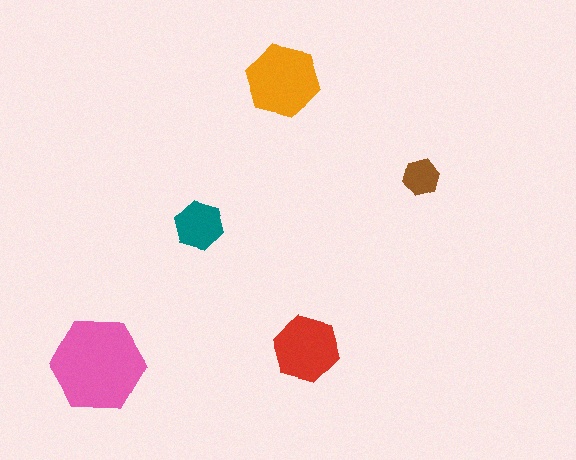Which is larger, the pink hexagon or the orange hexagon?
The pink one.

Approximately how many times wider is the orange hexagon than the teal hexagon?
About 1.5 times wider.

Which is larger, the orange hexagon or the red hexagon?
The orange one.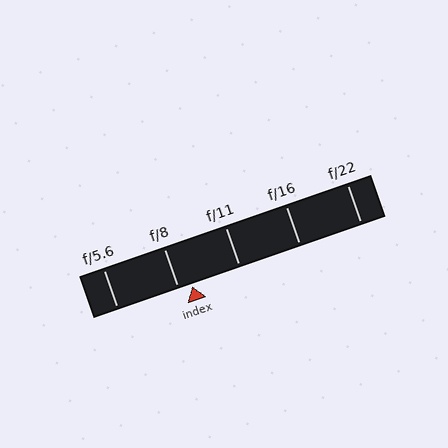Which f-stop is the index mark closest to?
The index mark is closest to f/8.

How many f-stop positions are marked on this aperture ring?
There are 5 f-stop positions marked.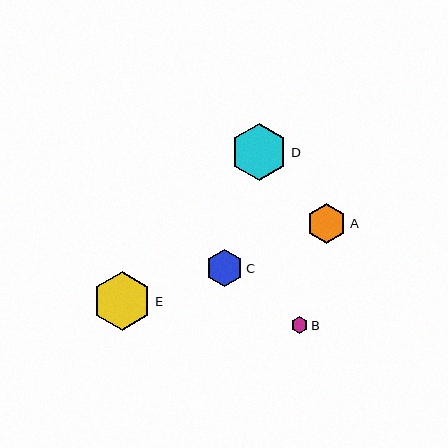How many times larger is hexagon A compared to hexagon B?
Hexagon A is approximately 2.4 times the size of hexagon B.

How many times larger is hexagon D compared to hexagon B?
Hexagon D is approximately 3.3 times the size of hexagon B.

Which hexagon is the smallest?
Hexagon B is the smallest with a size of approximately 17 pixels.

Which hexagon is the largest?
Hexagon E is the largest with a size of approximately 59 pixels.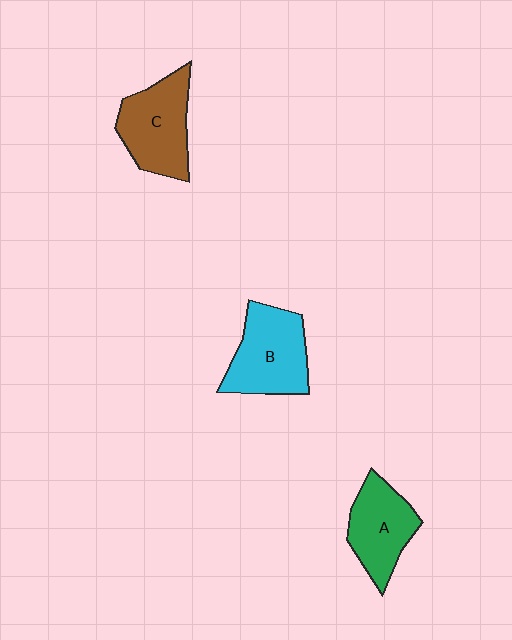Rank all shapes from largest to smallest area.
From largest to smallest: B (cyan), C (brown), A (green).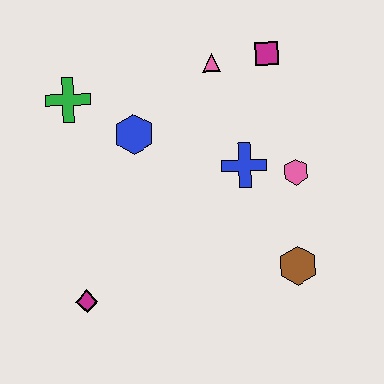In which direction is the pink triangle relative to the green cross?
The pink triangle is to the right of the green cross.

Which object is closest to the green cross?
The blue hexagon is closest to the green cross.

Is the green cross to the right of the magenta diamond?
No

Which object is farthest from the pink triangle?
The magenta diamond is farthest from the pink triangle.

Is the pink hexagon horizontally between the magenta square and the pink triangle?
No